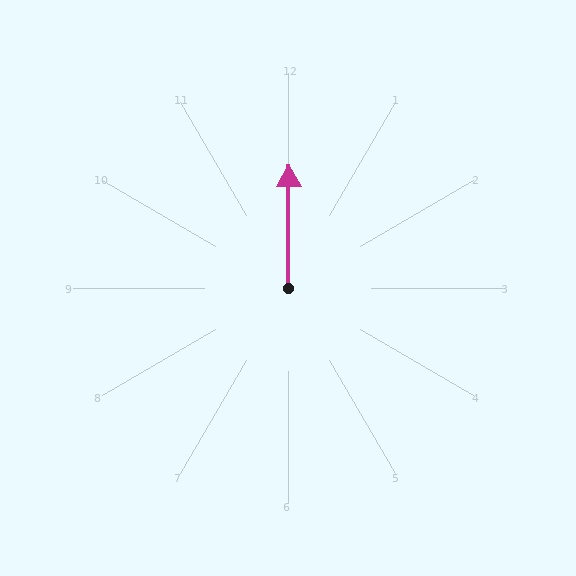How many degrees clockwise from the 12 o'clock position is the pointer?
Approximately 0 degrees.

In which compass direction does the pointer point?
North.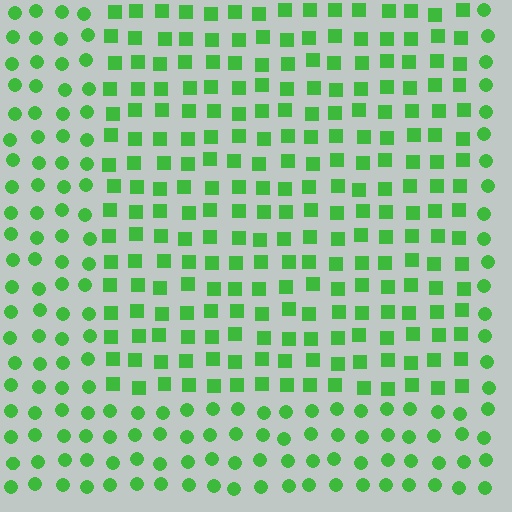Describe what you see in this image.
The image is filled with small green elements arranged in a uniform grid. A rectangle-shaped region contains squares, while the surrounding area contains circles. The boundary is defined purely by the change in element shape.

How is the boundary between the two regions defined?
The boundary is defined by a change in element shape: squares inside vs. circles outside. All elements share the same color and spacing.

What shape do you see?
I see a rectangle.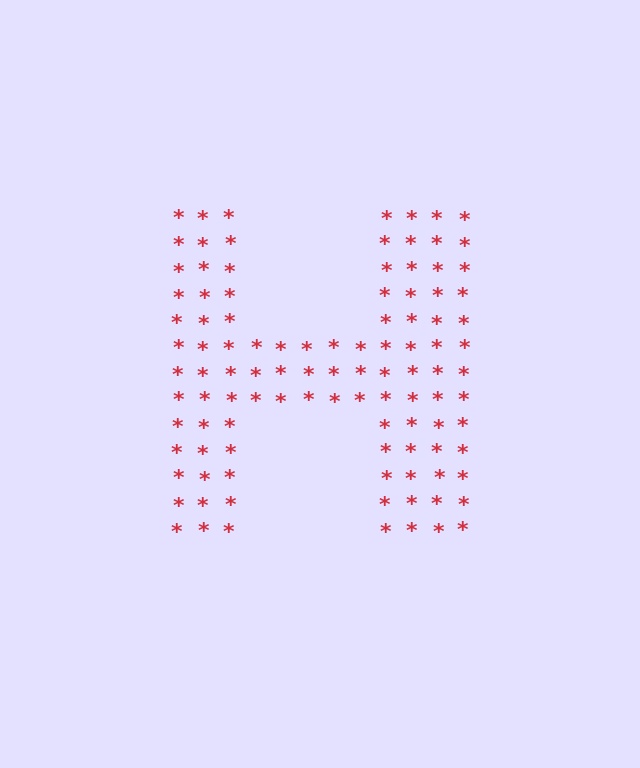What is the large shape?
The large shape is the letter H.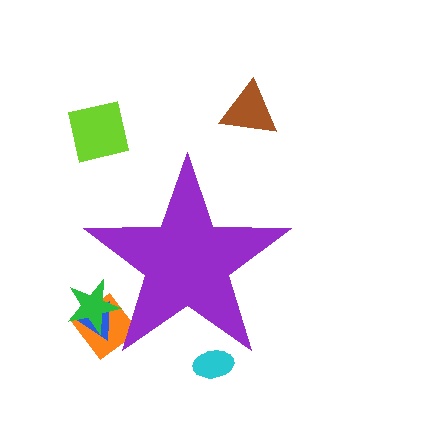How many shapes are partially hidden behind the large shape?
4 shapes are partially hidden.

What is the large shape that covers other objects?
A purple star.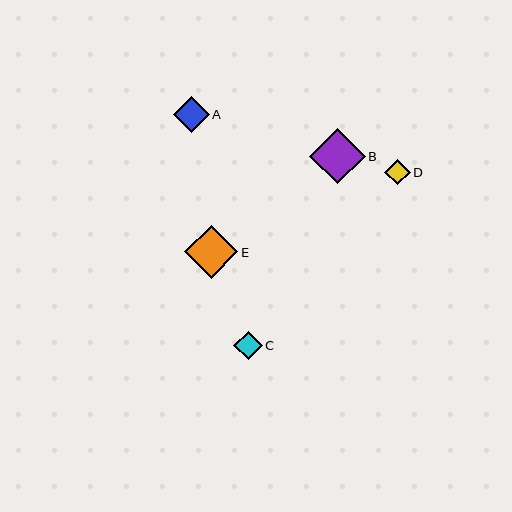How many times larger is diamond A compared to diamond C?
Diamond A is approximately 1.3 times the size of diamond C.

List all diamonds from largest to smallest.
From largest to smallest: B, E, A, C, D.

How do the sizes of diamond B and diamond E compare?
Diamond B and diamond E are approximately the same size.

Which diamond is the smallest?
Diamond D is the smallest with a size of approximately 25 pixels.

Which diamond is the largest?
Diamond B is the largest with a size of approximately 55 pixels.